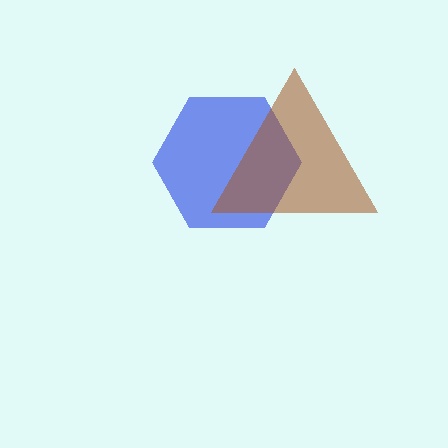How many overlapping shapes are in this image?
There are 2 overlapping shapes in the image.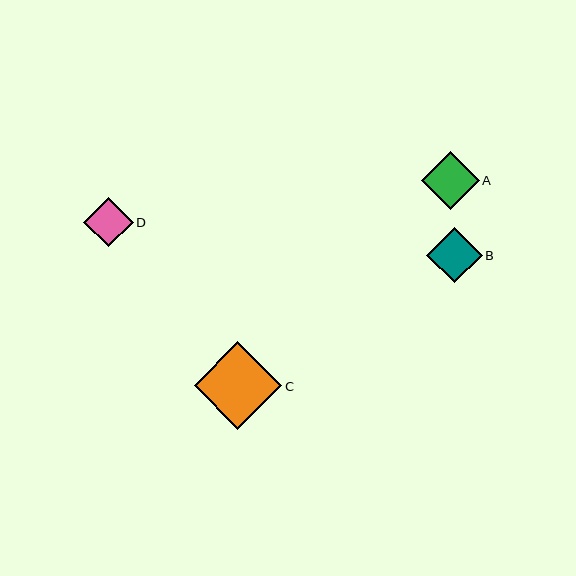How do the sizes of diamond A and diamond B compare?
Diamond A and diamond B are approximately the same size.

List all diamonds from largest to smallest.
From largest to smallest: C, A, B, D.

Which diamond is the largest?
Diamond C is the largest with a size of approximately 87 pixels.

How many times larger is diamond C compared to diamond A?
Diamond C is approximately 1.5 times the size of diamond A.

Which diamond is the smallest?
Diamond D is the smallest with a size of approximately 50 pixels.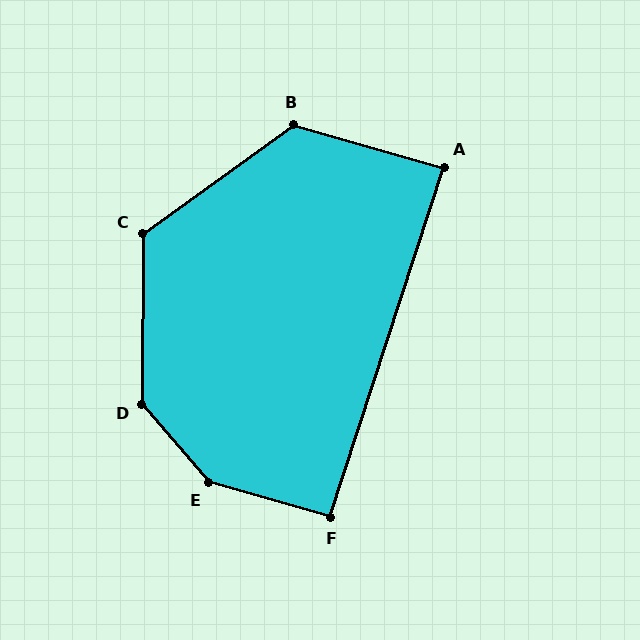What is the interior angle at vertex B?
Approximately 128 degrees (obtuse).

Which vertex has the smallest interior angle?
A, at approximately 88 degrees.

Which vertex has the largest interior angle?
E, at approximately 146 degrees.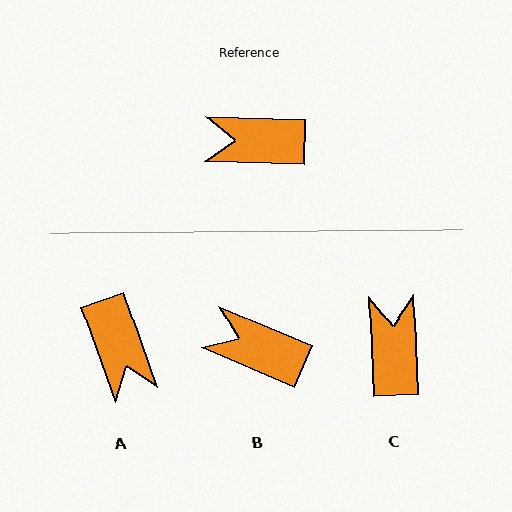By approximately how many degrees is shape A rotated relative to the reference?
Approximately 111 degrees counter-clockwise.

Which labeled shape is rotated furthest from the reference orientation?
A, about 111 degrees away.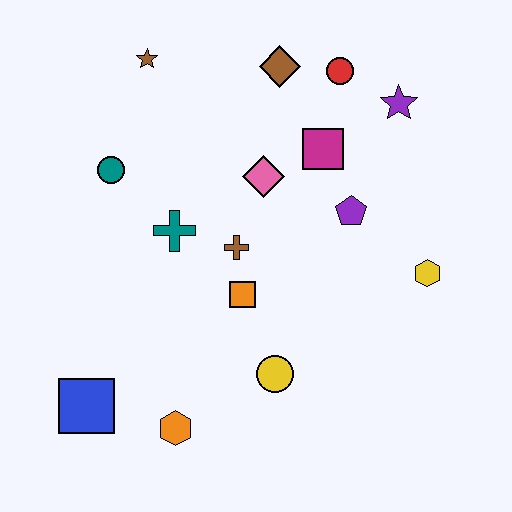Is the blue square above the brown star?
No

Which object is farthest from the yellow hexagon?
The blue square is farthest from the yellow hexagon.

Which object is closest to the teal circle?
The teal cross is closest to the teal circle.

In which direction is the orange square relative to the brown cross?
The orange square is below the brown cross.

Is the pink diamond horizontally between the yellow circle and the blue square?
Yes